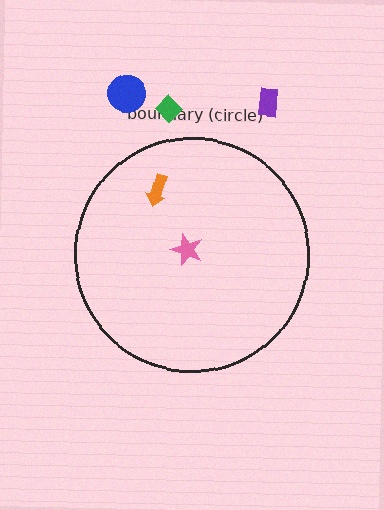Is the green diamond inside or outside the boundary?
Outside.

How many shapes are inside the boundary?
2 inside, 3 outside.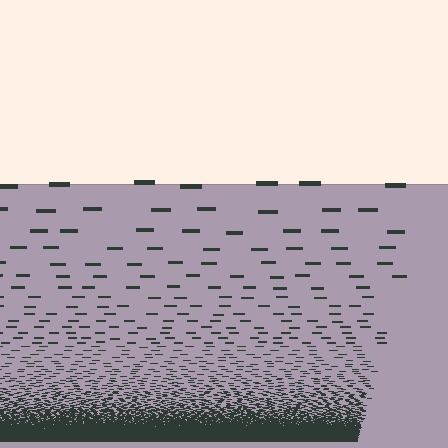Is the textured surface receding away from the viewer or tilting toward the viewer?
The surface appears to tilt toward the viewer. Texture elements get larger and sparser toward the top.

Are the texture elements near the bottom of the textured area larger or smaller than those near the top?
Smaller. The gradient is inverted — elements near the bottom are smaller and denser.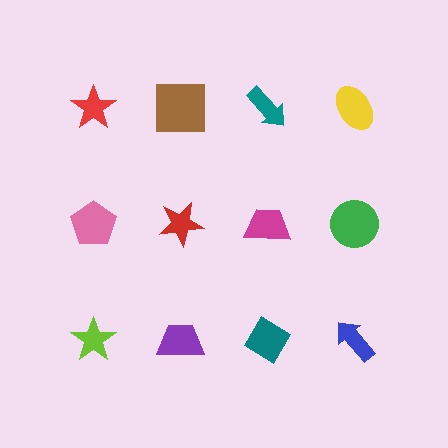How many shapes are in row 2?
4 shapes.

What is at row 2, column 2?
A red star.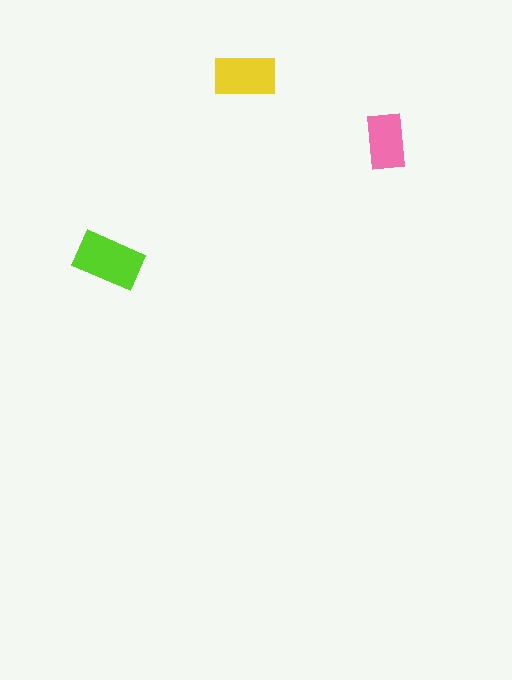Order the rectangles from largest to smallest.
the lime one, the yellow one, the pink one.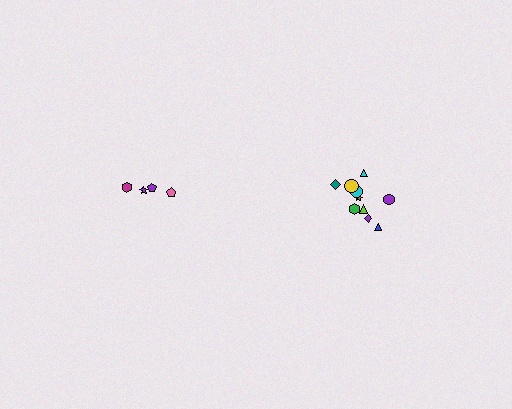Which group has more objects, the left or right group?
The right group.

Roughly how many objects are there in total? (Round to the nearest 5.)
Roughly 15 objects in total.